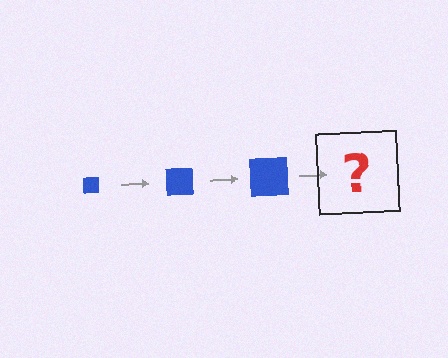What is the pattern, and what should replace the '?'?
The pattern is that the square gets progressively larger each step. The '?' should be a blue square, larger than the previous one.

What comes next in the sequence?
The next element should be a blue square, larger than the previous one.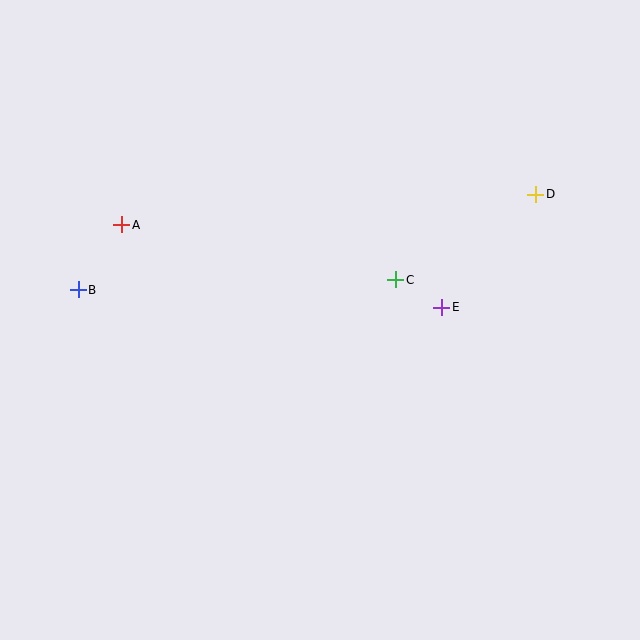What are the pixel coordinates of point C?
Point C is at (396, 280).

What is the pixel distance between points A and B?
The distance between A and B is 78 pixels.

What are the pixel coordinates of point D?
Point D is at (536, 194).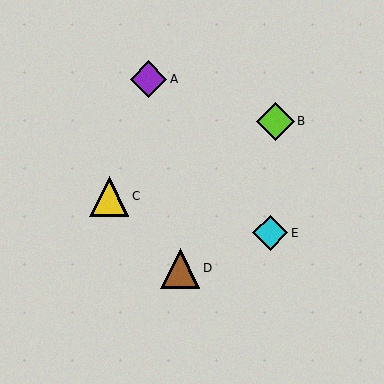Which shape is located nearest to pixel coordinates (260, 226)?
The cyan diamond (labeled E) at (270, 233) is nearest to that location.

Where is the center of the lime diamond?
The center of the lime diamond is at (275, 122).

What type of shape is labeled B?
Shape B is a lime diamond.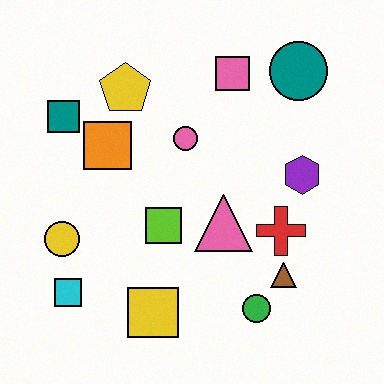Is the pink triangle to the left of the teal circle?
Yes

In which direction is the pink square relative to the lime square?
The pink square is above the lime square.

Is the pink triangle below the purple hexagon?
Yes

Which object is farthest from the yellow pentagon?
The green circle is farthest from the yellow pentagon.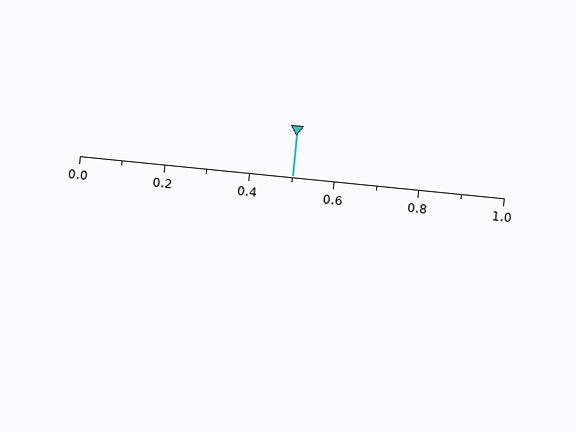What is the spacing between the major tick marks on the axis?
The major ticks are spaced 0.2 apart.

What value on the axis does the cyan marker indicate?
The marker indicates approximately 0.5.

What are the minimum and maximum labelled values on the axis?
The axis runs from 0.0 to 1.0.